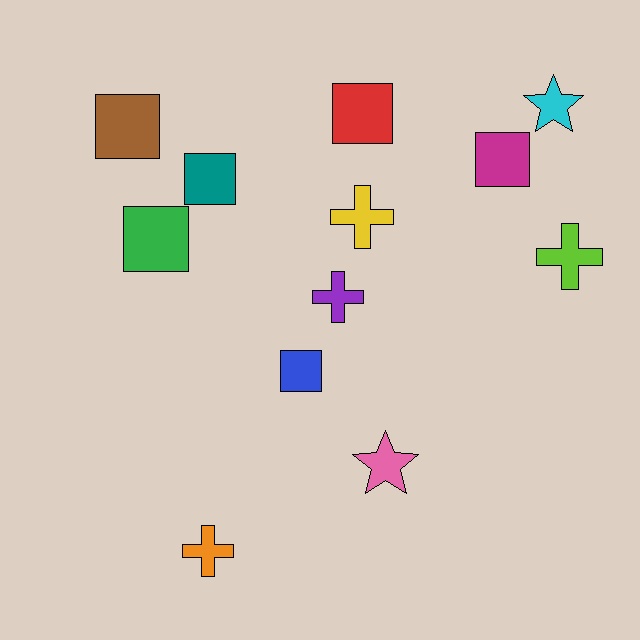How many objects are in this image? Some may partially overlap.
There are 12 objects.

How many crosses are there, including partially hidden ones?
There are 4 crosses.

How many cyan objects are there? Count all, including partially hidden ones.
There is 1 cyan object.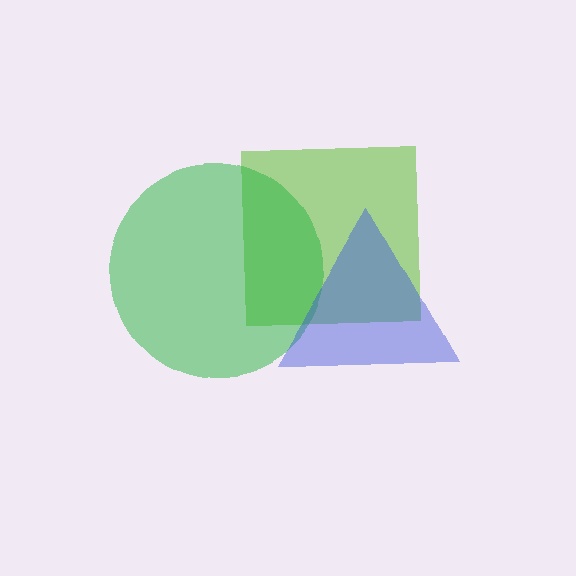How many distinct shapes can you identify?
There are 3 distinct shapes: a lime square, a green circle, a blue triangle.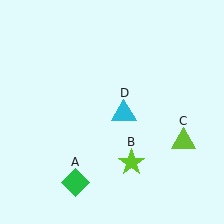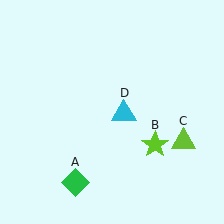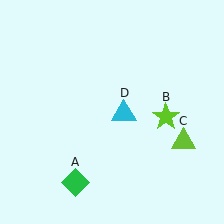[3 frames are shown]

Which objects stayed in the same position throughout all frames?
Green diamond (object A) and lime triangle (object C) and cyan triangle (object D) remained stationary.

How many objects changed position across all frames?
1 object changed position: lime star (object B).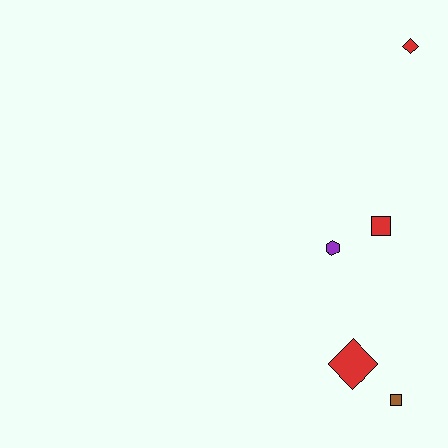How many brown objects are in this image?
There is 1 brown object.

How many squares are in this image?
There are 2 squares.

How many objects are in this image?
There are 5 objects.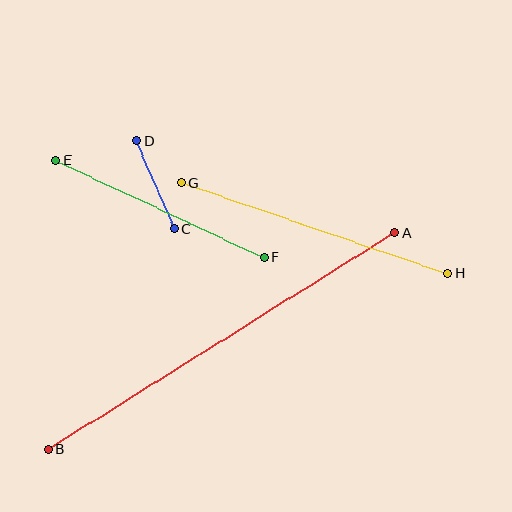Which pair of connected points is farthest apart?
Points A and B are farthest apart.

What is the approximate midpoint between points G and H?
The midpoint is at approximately (314, 228) pixels.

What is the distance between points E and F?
The distance is approximately 230 pixels.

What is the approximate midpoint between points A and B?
The midpoint is at approximately (222, 341) pixels.